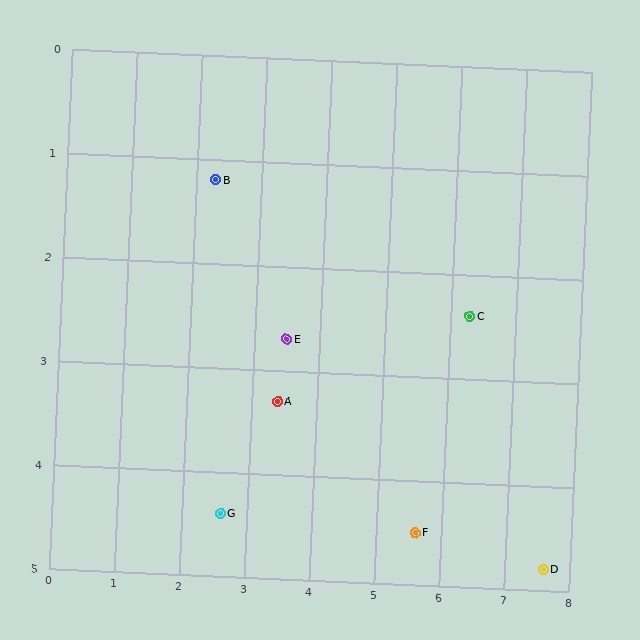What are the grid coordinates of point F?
Point F is at approximately (5.6, 4.5).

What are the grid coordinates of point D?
Point D is at approximately (7.6, 4.8).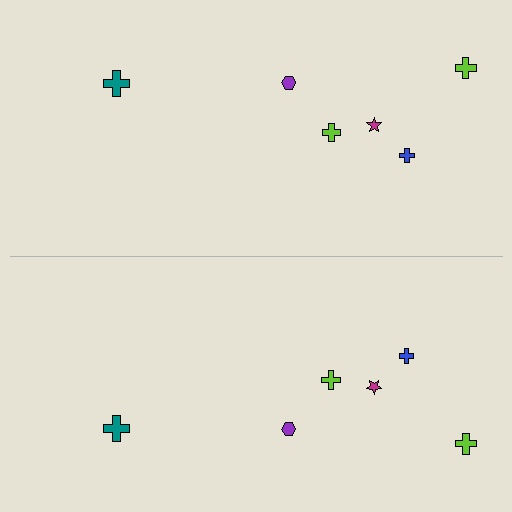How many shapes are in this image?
There are 12 shapes in this image.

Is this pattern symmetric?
Yes, this pattern has bilateral (reflection) symmetry.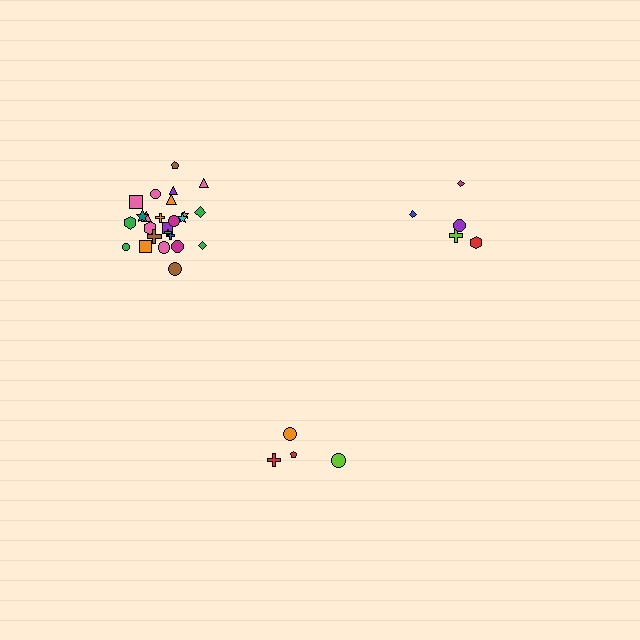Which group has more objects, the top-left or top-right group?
The top-left group.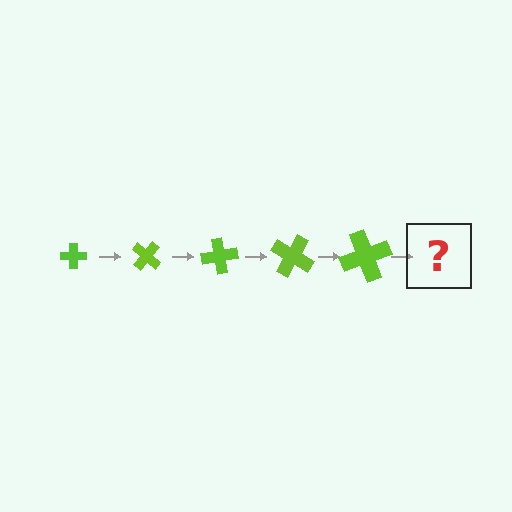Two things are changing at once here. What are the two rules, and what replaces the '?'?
The two rules are that the cross grows larger each step and it rotates 40 degrees each step. The '?' should be a cross, larger than the previous one and rotated 200 degrees from the start.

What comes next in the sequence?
The next element should be a cross, larger than the previous one and rotated 200 degrees from the start.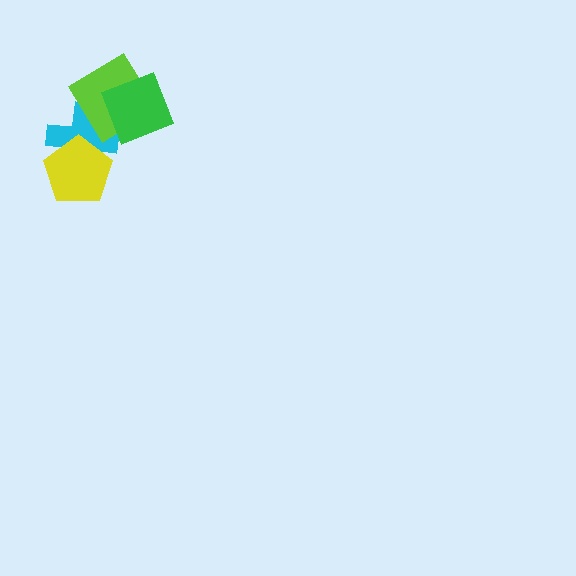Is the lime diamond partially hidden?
Yes, it is partially covered by another shape.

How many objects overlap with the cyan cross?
3 objects overlap with the cyan cross.